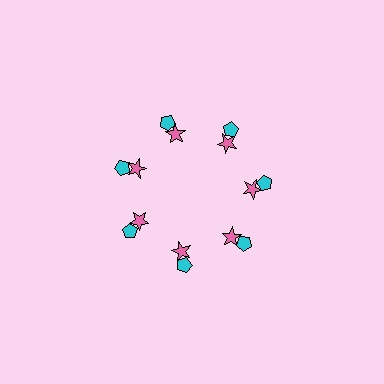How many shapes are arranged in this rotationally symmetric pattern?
There are 14 shapes, arranged in 7 groups of 2.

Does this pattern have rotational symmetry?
Yes, this pattern has 7-fold rotational symmetry. It looks the same after rotating 51 degrees around the center.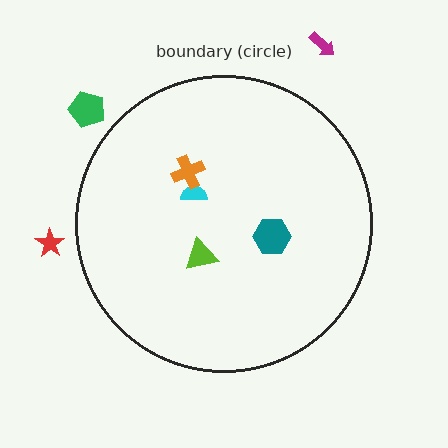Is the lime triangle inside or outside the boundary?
Inside.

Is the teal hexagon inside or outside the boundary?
Inside.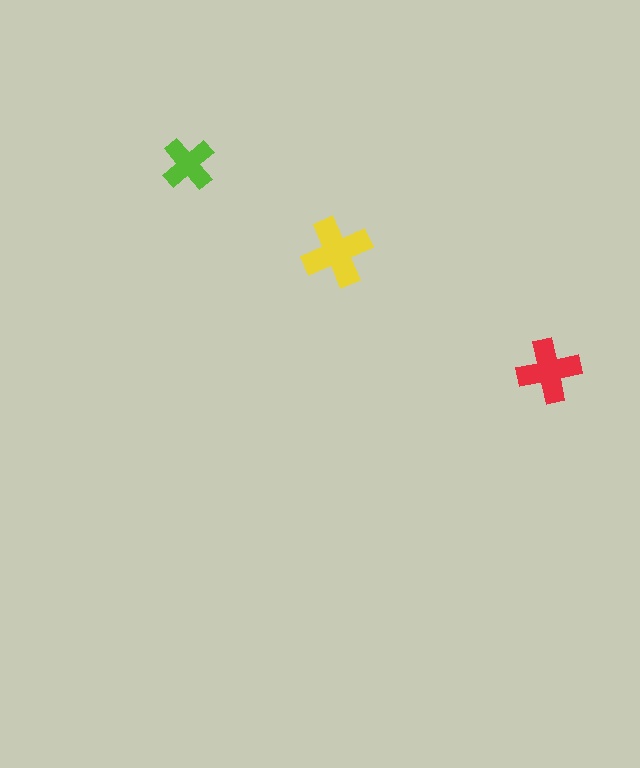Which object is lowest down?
The red cross is bottommost.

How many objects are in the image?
There are 3 objects in the image.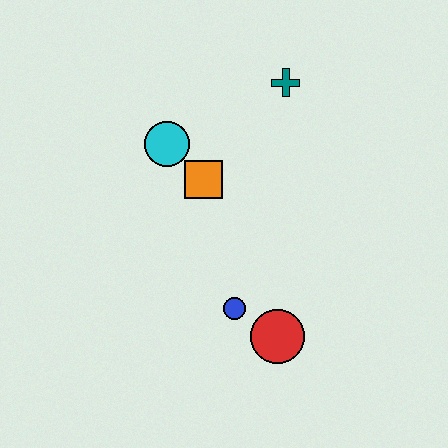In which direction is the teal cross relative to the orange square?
The teal cross is above the orange square.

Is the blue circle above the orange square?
No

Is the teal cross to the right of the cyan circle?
Yes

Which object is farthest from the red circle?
The teal cross is farthest from the red circle.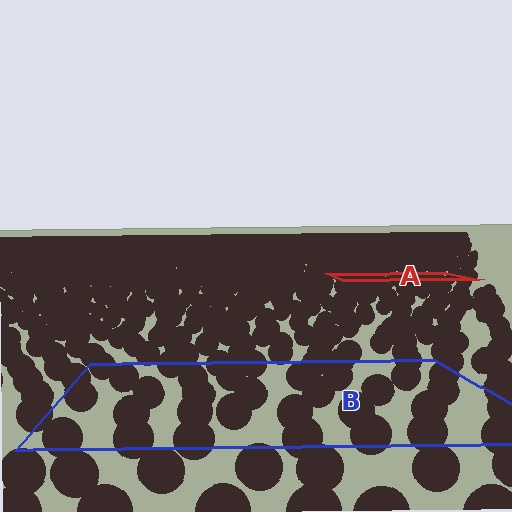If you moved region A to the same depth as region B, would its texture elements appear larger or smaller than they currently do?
They would appear larger. At a closer depth, the same texture elements are projected at a bigger on-screen size.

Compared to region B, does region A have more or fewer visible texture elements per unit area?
Region A has more texture elements per unit area — they are packed more densely because it is farther away.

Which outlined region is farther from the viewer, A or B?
Region A is farther from the viewer — the texture elements inside it appear smaller and more densely packed.